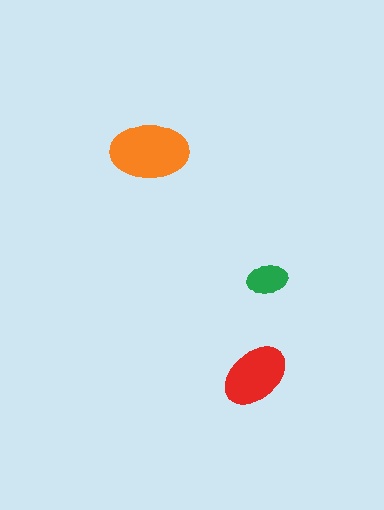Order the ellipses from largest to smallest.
the orange one, the red one, the green one.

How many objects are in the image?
There are 3 objects in the image.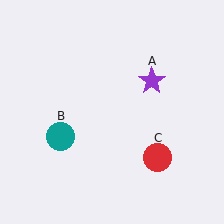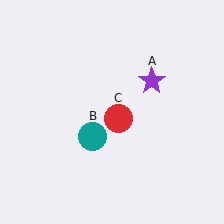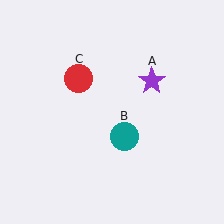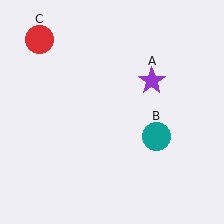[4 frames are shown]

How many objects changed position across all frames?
2 objects changed position: teal circle (object B), red circle (object C).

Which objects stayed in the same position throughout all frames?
Purple star (object A) remained stationary.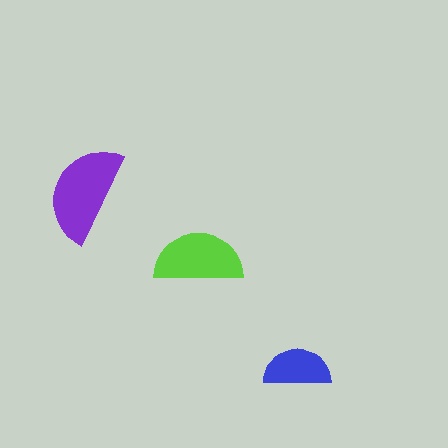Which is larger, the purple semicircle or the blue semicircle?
The purple one.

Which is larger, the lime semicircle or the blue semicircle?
The lime one.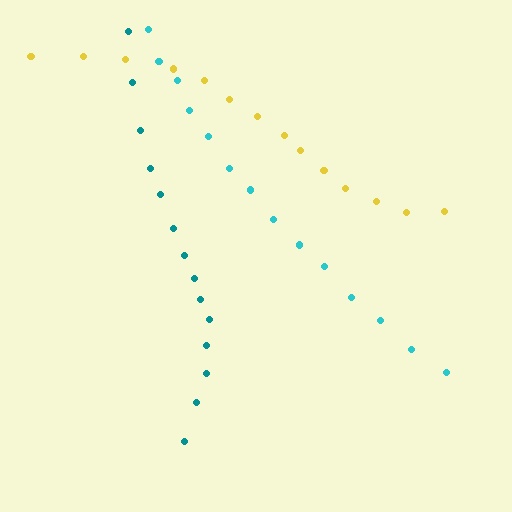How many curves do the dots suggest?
There are 3 distinct paths.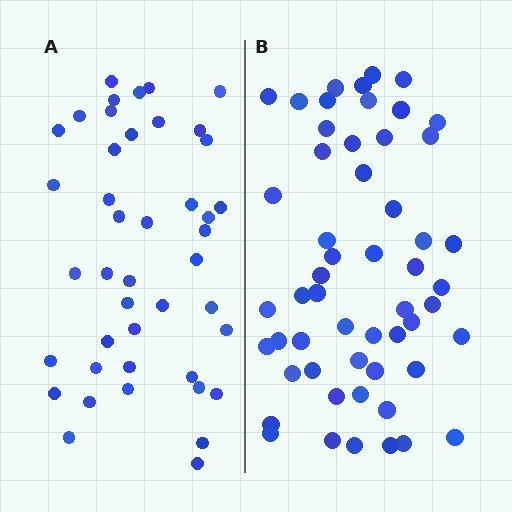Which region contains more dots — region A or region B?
Region B (the right region) has more dots.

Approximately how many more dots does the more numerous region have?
Region B has roughly 12 or so more dots than region A.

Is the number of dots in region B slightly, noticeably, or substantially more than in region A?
Region B has noticeably more, but not dramatically so. The ratio is roughly 1.3 to 1.